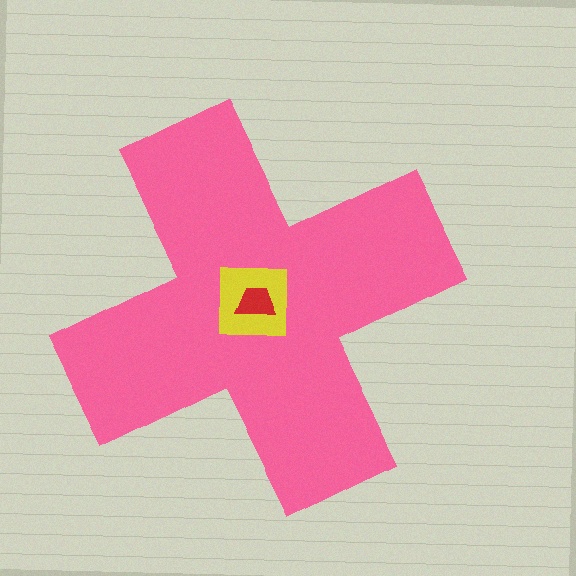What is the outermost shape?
The pink cross.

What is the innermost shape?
The red trapezoid.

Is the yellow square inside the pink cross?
Yes.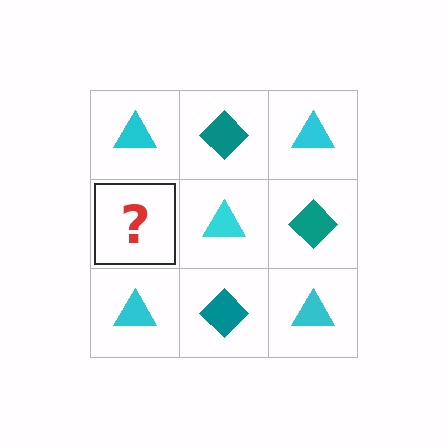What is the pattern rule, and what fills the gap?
The rule is that it alternates cyan triangle and teal diamond in a checkerboard pattern. The gap should be filled with a teal diamond.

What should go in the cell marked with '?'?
The missing cell should contain a teal diamond.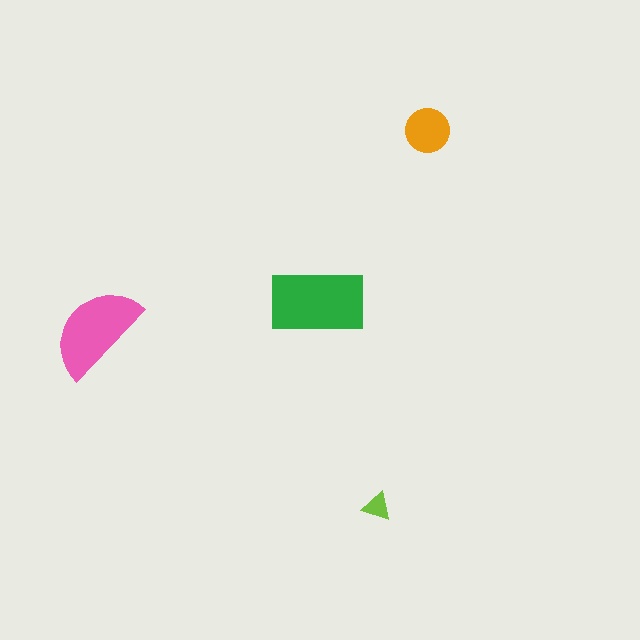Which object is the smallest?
The lime triangle.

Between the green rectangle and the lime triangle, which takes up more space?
The green rectangle.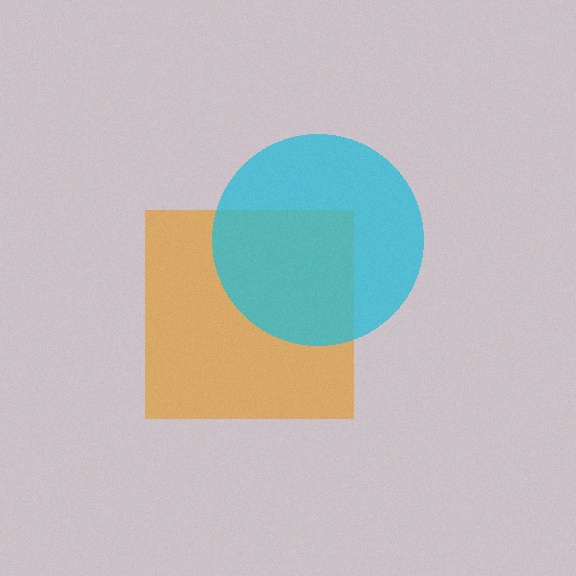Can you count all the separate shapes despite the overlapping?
Yes, there are 2 separate shapes.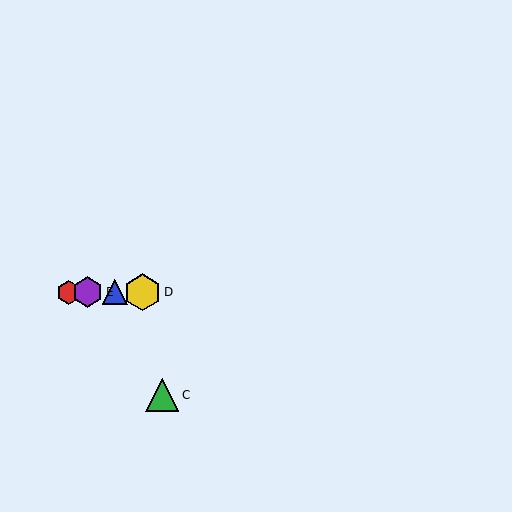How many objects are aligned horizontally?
4 objects (A, B, D, E) are aligned horizontally.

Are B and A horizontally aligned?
Yes, both are at y≈292.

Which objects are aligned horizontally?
Objects A, B, D, E are aligned horizontally.